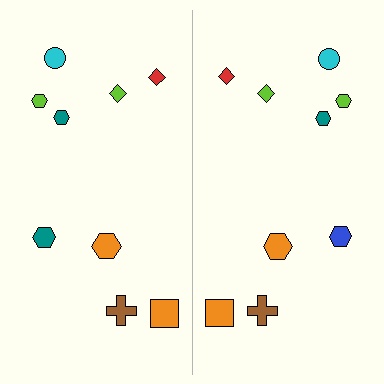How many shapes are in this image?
There are 18 shapes in this image.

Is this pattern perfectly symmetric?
No, the pattern is not perfectly symmetric. The blue hexagon on the right side breaks the symmetry — its mirror counterpart is teal.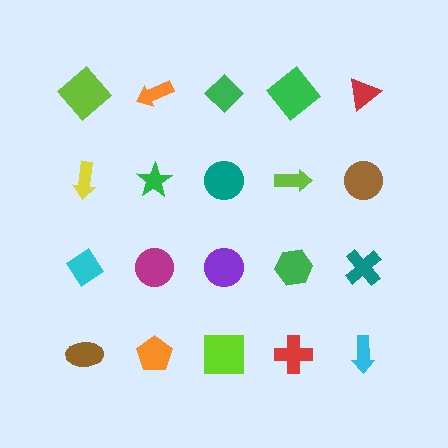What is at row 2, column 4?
A lime arrow.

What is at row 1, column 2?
An orange arrow.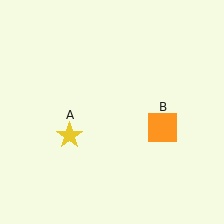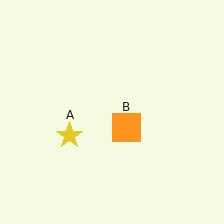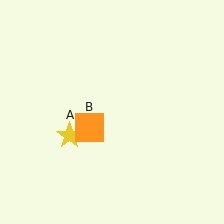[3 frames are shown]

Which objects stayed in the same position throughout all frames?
Yellow star (object A) remained stationary.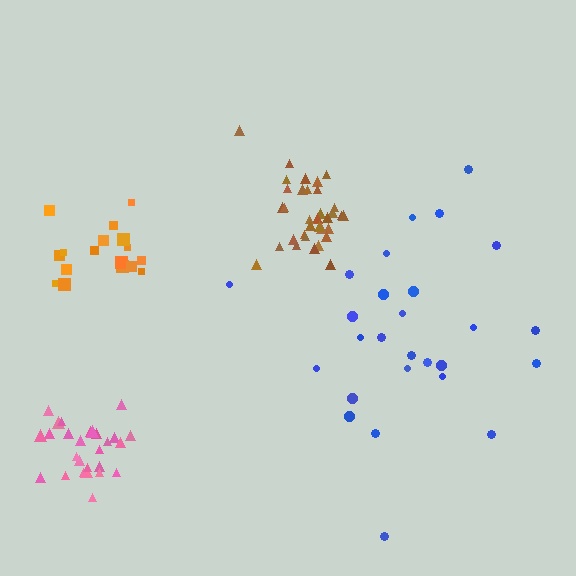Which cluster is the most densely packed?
Pink.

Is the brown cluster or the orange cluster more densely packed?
Brown.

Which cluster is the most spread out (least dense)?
Blue.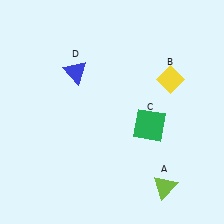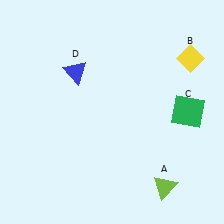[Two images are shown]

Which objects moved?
The objects that moved are: the yellow diamond (B), the green square (C).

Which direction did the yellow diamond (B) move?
The yellow diamond (B) moved up.